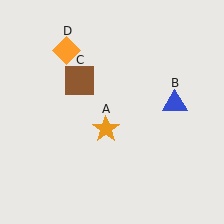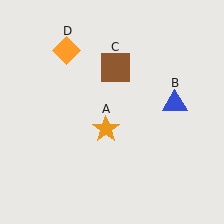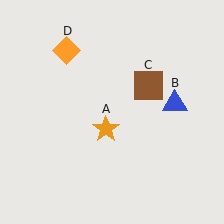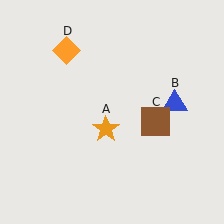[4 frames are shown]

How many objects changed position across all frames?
1 object changed position: brown square (object C).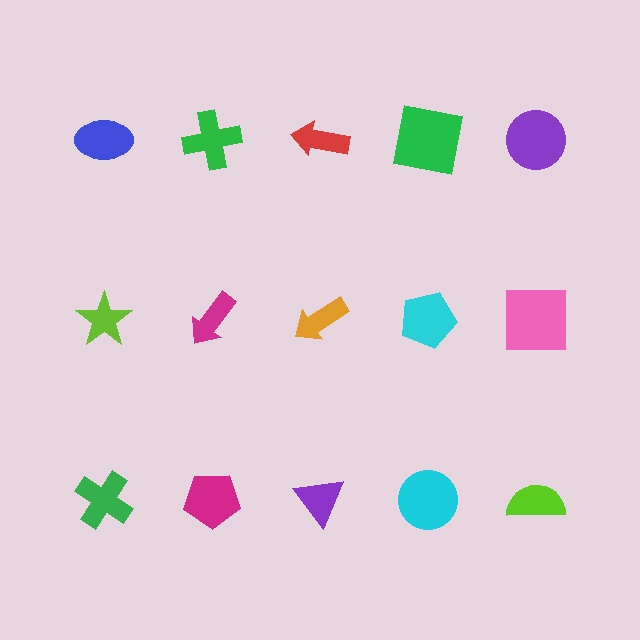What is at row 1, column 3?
A red arrow.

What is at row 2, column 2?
A magenta arrow.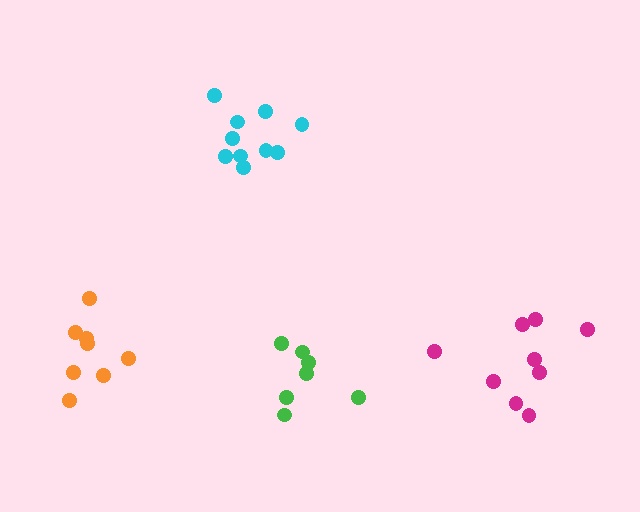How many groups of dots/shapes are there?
There are 4 groups.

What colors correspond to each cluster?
The clusters are colored: green, orange, cyan, magenta.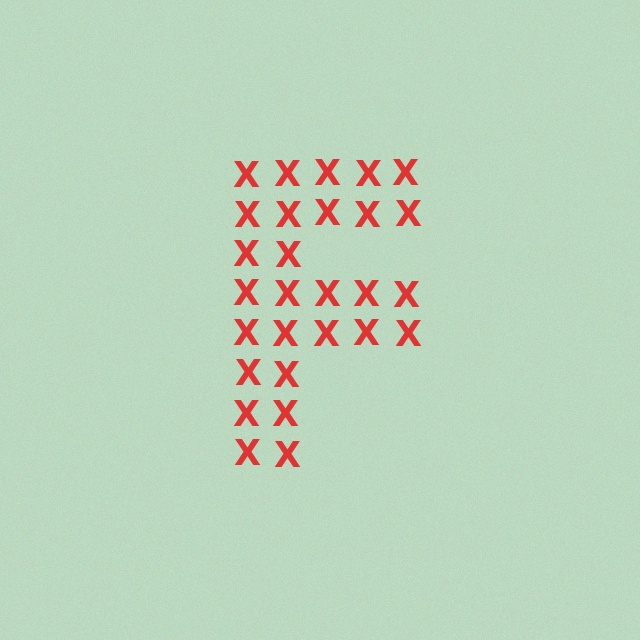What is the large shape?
The large shape is the letter F.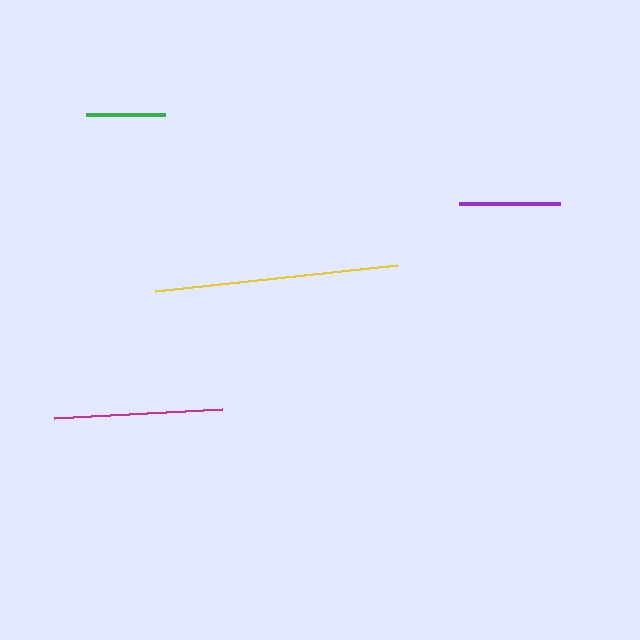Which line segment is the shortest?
The green line is the shortest at approximately 80 pixels.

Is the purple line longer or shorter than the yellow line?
The yellow line is longer than the purple line.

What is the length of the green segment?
The green segment is approximately 80 pixels long.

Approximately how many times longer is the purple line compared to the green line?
The purple line is approximately 1.3 times the length of the green line.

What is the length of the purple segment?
The purple segment is approximately 101 pixels long.